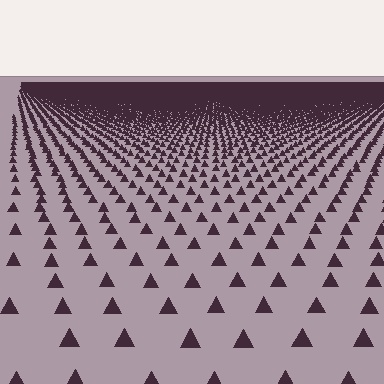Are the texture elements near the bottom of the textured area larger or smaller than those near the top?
Larger. Near the bottom, elements are closer to the viewer and appear at a bigger on-screen size.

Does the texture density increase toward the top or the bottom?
Density increases toward the top.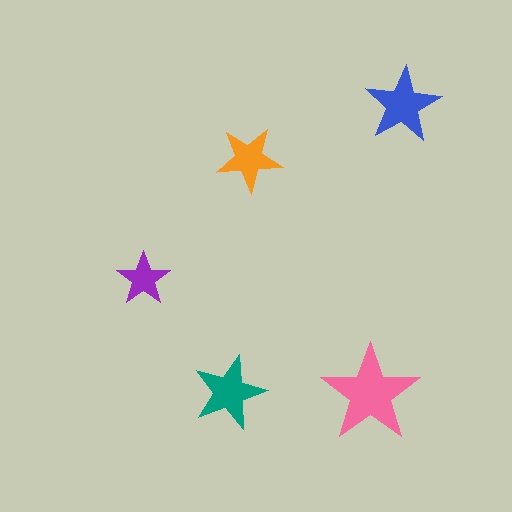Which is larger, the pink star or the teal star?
The pink one.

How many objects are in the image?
There are 5 objects in the image.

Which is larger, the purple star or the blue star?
The blue one.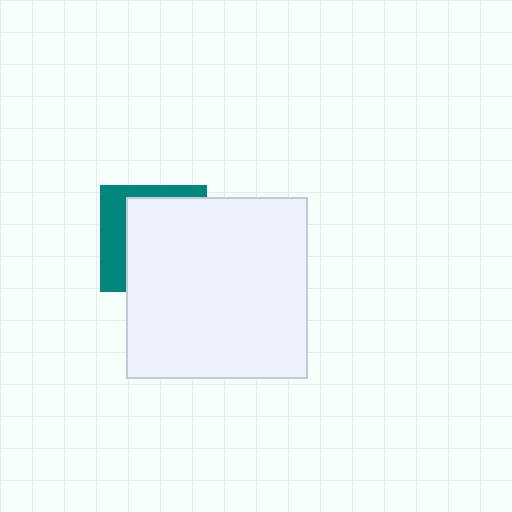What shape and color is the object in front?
The object in front is a white square.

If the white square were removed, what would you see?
You would see the complete teal square.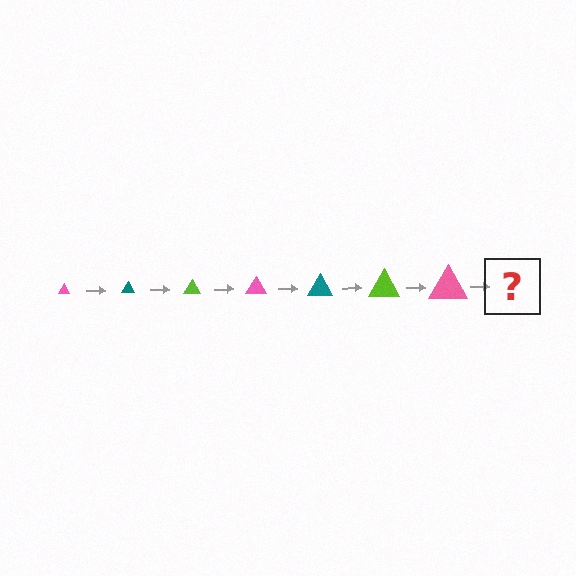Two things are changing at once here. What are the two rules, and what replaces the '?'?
The two rules are that the triangle grows larger each step and the color cycles through pink, teal, and lime. The '?' should be a teal triangle, larger than the previous one.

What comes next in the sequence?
The next element should be a teal triangle, larger than the previous one.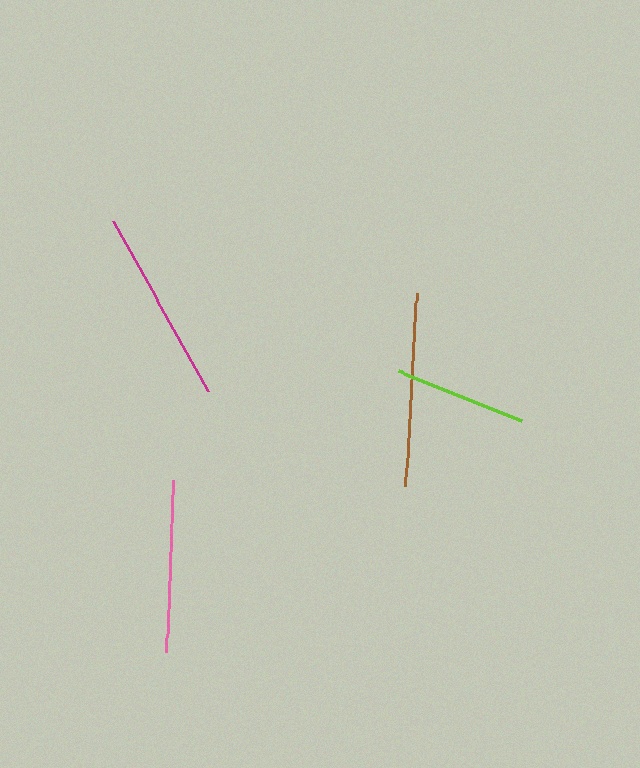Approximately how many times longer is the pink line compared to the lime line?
The pink line is approximately 1.3 times the length of the lime line.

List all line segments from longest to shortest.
From longest to shortest: magenta, brown, pink, lime.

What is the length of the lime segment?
The lime segment is approximately 133 pixels long.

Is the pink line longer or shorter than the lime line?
The pink line is longer than the lime line.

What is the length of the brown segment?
The brown segment is approximately 193 pixels long.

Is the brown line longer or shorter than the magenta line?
The magenta line is longer than the brown line.